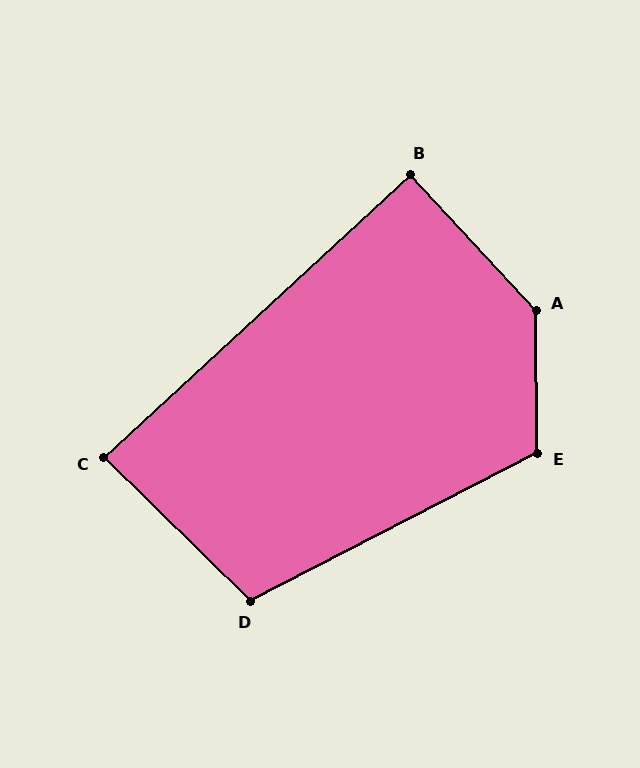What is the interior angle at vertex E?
Approximately 117 degrees (obtuse).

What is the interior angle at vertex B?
Approximately 90 degrees (approximately right).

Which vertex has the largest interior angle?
A, at approximately 138 degrees.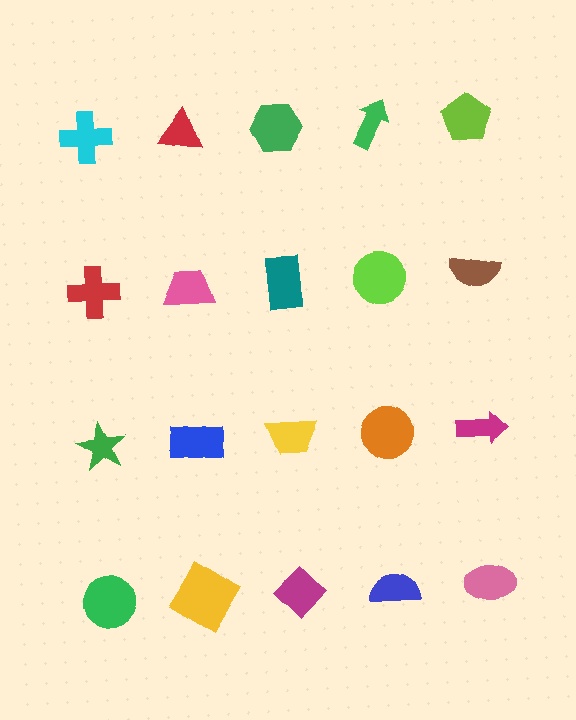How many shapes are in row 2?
5 shapes.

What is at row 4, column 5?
A pink ellipse.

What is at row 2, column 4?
A lime circle.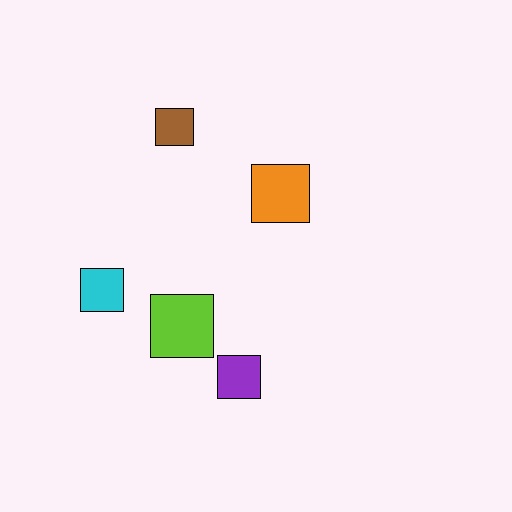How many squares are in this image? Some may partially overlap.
There are 5 squares.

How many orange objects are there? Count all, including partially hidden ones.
There is 1 orange object.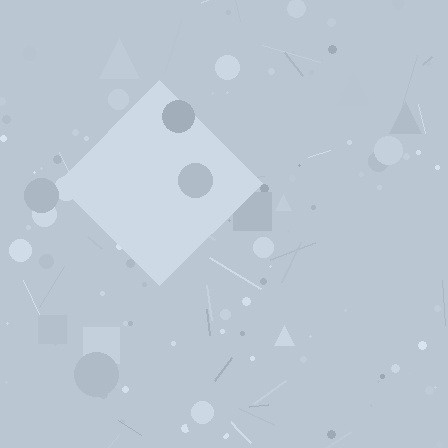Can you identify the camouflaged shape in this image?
The camouflaged shape is a diamond.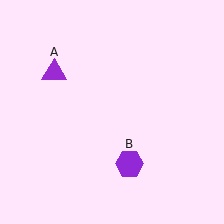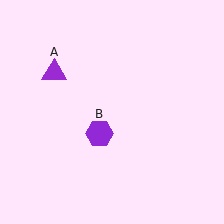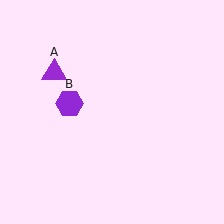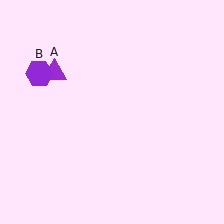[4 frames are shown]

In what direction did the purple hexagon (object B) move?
The purple hexagon (object B) moved up and to the left.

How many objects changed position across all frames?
1 object changed position: purple hexagon (object B).